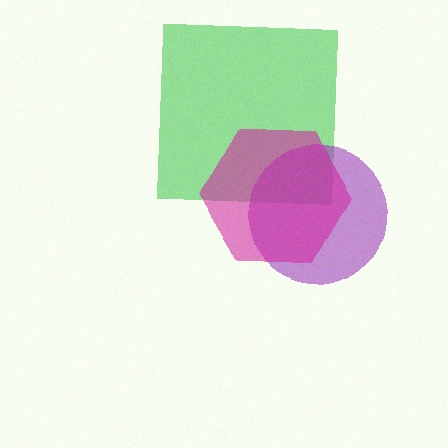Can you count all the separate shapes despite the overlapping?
Yes, there are 3 separate shapes.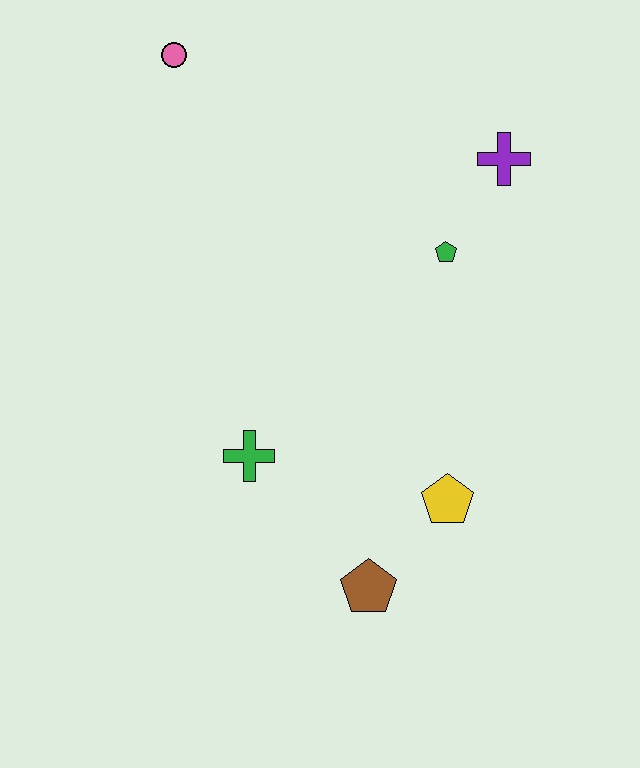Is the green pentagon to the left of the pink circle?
No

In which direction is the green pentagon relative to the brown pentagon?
The green pentagon is above the brown pentagon.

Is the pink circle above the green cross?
Yes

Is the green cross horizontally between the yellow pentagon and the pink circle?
Yes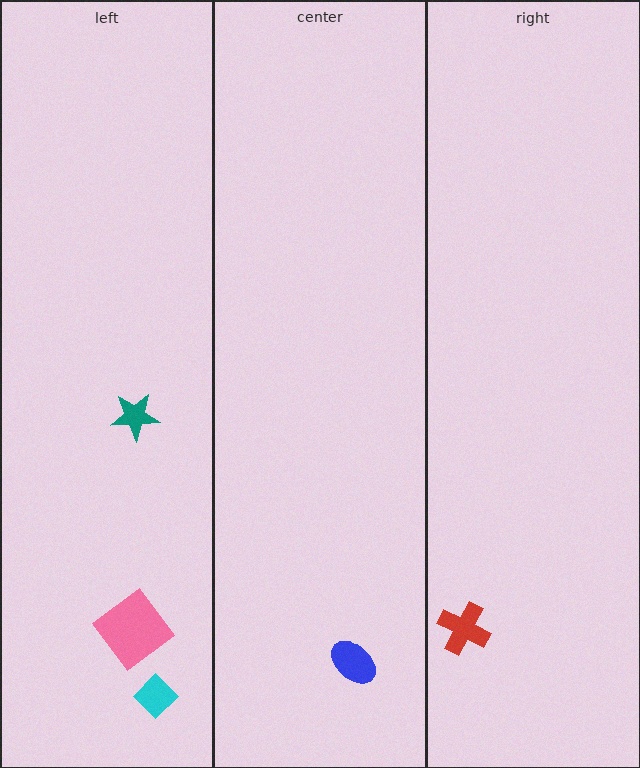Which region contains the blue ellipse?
The center region.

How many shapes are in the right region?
1.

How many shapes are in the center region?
1.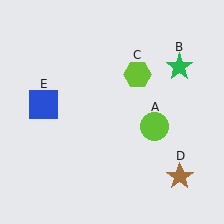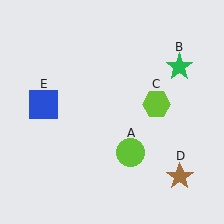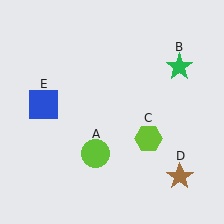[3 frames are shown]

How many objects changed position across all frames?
2 objects changed position: lime circle (object A), lime hexagon (object C).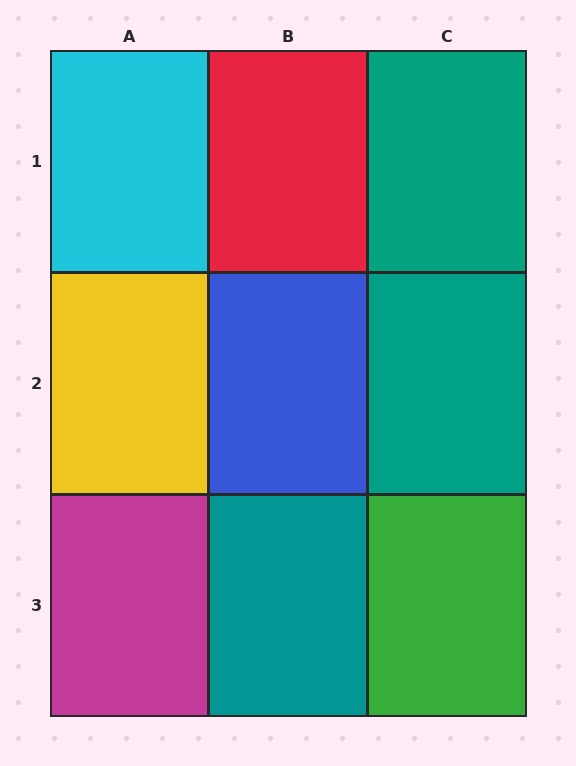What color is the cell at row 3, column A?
Magenta.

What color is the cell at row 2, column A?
Yellow.